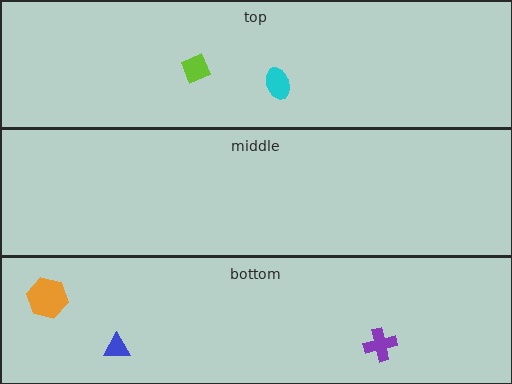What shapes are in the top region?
The lime diamond, the cyan ellipse.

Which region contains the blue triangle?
The bottom region.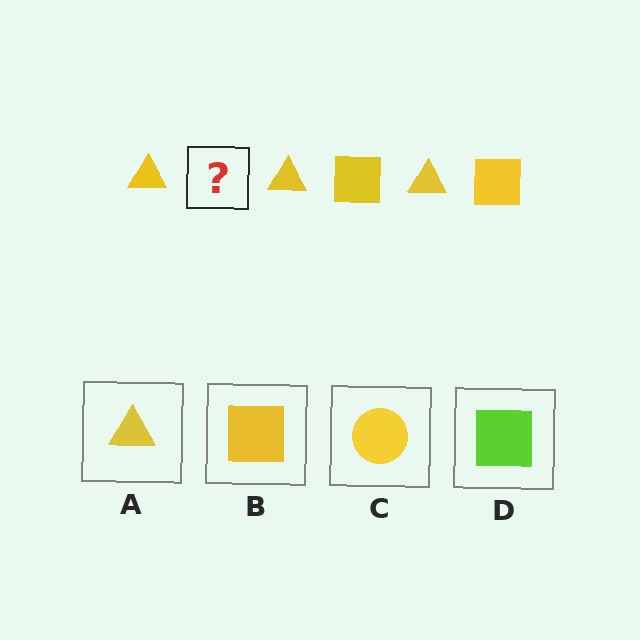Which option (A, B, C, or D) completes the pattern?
B.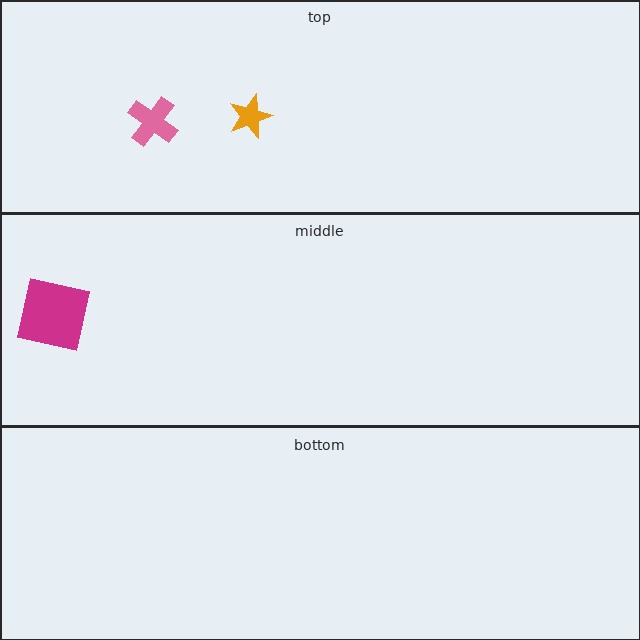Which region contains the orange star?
The top region.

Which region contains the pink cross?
The top region.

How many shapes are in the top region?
2.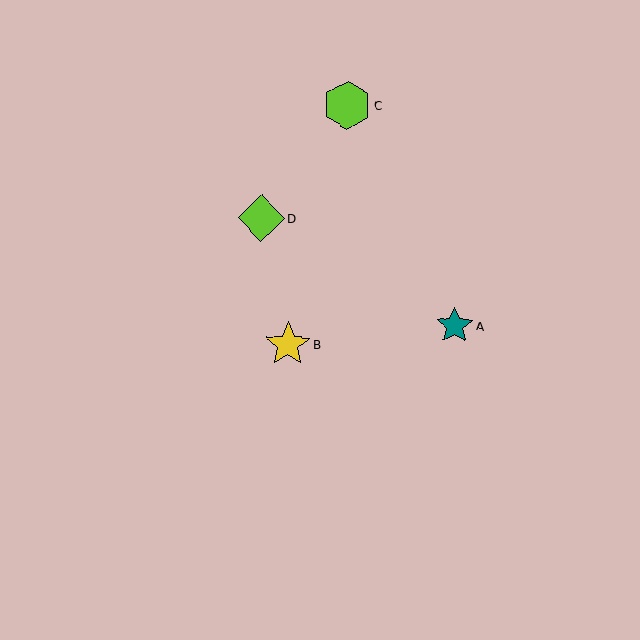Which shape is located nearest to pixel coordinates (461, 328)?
The teal star (labeled A) at (455, 326) is nearest to that location.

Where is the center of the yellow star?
The center of the yellow star is at (288, 344).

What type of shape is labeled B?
Shape B is a yellow star.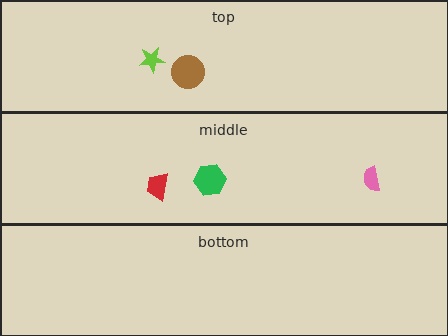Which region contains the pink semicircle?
The middle region.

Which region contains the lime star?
The top region.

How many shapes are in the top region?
2.